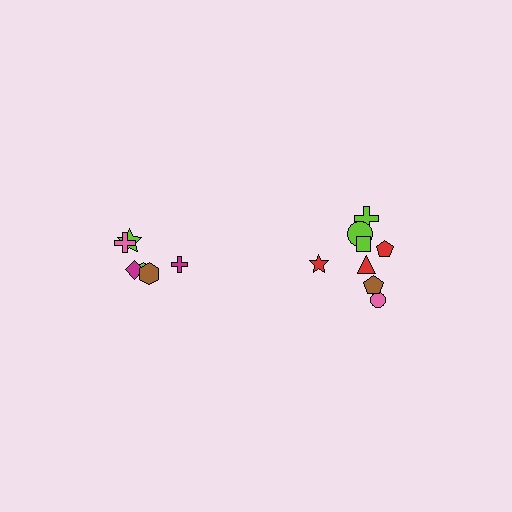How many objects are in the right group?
There are 8 objects.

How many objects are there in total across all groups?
There are 14 objects.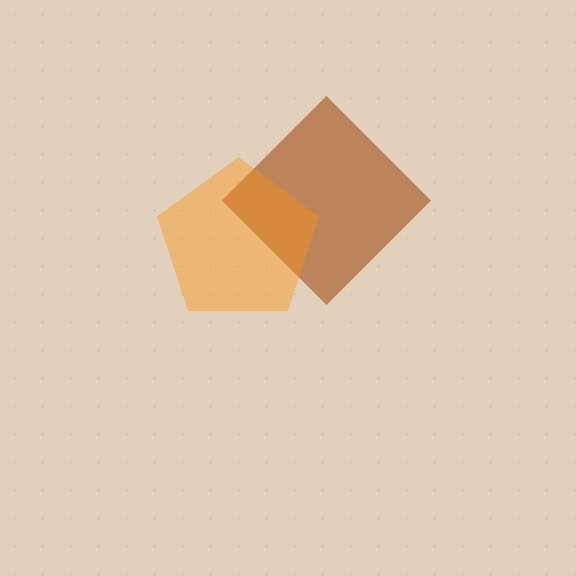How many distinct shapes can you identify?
There are 2 distinct shapes: a brown diamond, an orange pentagon.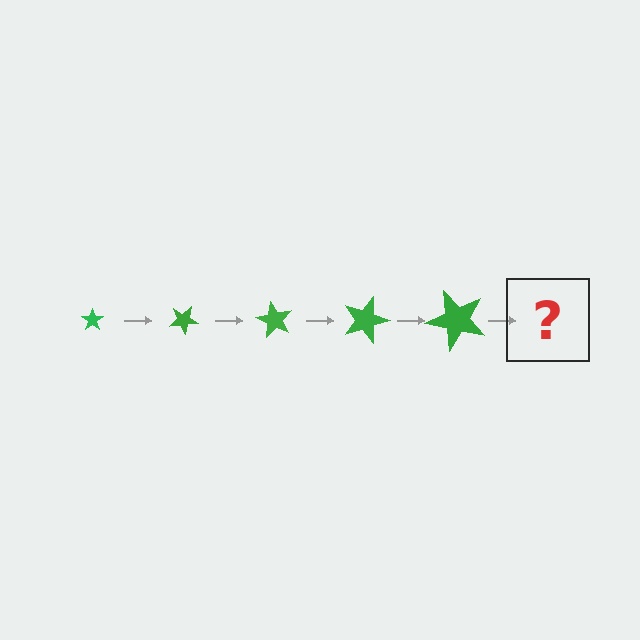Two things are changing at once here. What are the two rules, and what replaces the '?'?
The two rules are that the star grows larger each step and it rotates 30 degrees each step. The '?' should be a star, larger than the previous one and rotated 150 degrees from the start.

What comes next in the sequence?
The next element should be a star, larger than the previous one and rotated 150 degrees from the start.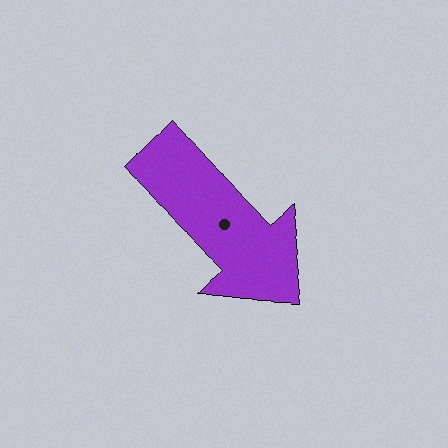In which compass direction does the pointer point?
Southeast.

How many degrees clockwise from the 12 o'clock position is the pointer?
Approximately 134 degrees.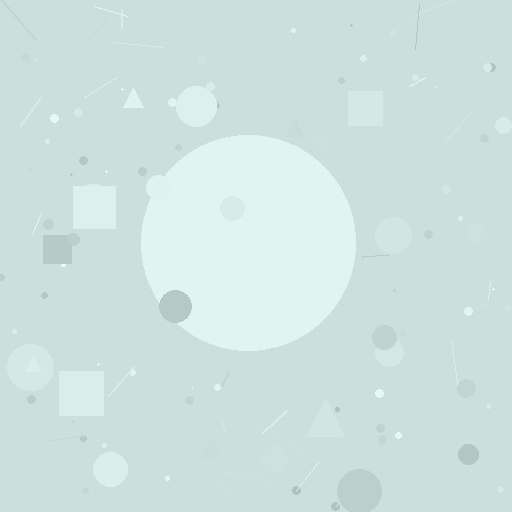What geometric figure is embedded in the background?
A circle is embedded in the background.